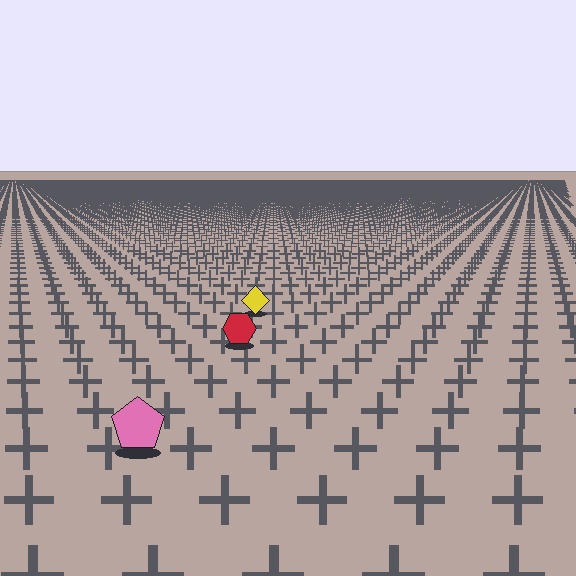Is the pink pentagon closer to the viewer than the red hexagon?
Yes. The pink pentagon is closer — you can tell from the texture gradient: the ground texture is coarser near it.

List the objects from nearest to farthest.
From nearest to farthest: the pink pentagon, the red hexagon, the yellow diamond.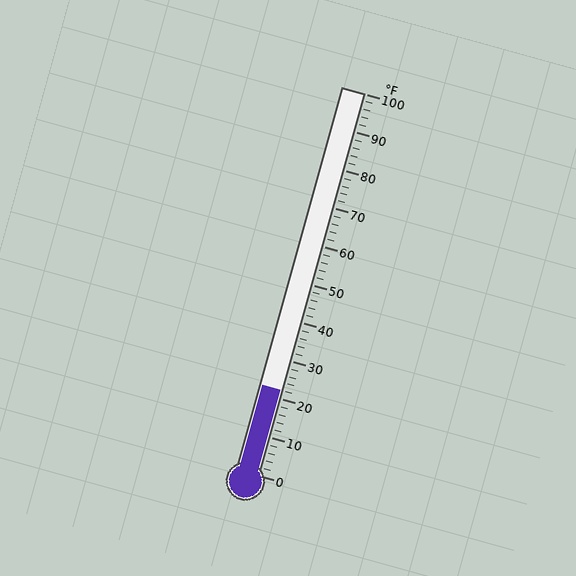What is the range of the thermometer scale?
The thermometer scale ranges from 0°F to 100°F.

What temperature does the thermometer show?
The thermometer shows approximately 22°F.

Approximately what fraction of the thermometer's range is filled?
The thermometer is filled to approximately 20% of its range.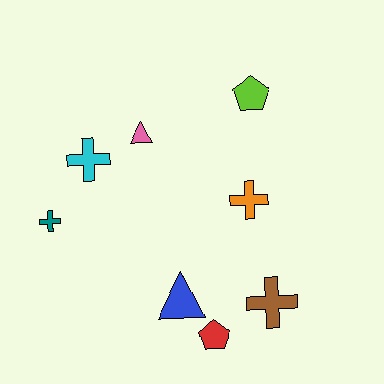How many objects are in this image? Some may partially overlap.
There are 8 objects.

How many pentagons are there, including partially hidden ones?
There are 2 pentagons.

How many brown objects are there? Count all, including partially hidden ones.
There is 1 brown object.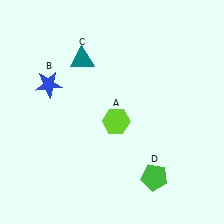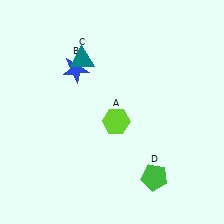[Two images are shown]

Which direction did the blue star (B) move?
The blue star (B) moved right.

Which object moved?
The blue star (B) moved right.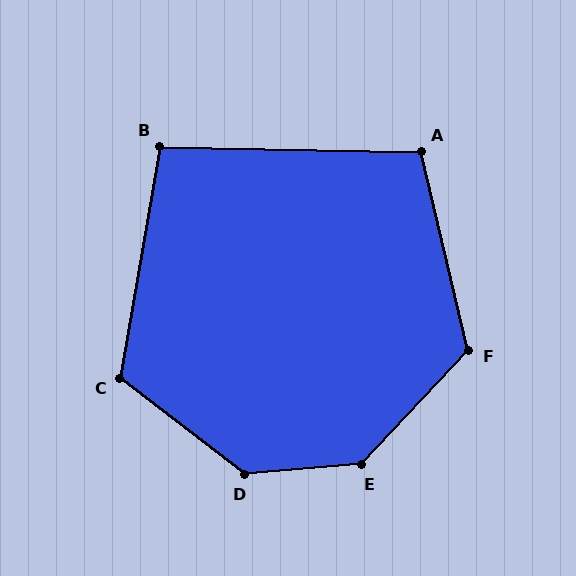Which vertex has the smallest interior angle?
B, at approximately 99 degrees.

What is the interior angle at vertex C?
Approximately 118 degrees (obtuse).